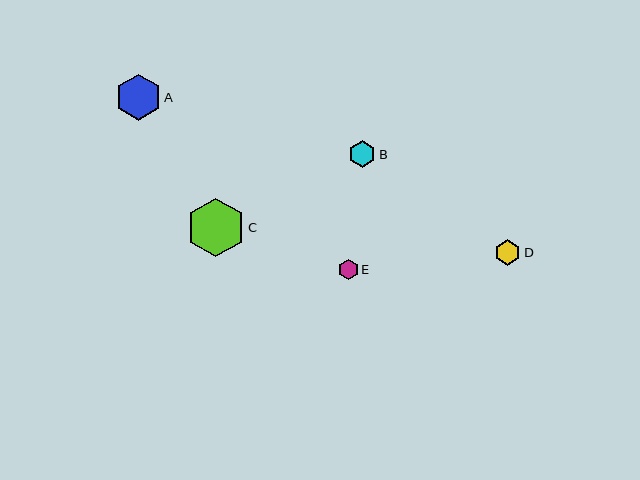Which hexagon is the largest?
Hexagon C is the largest with a size of approximately 59 pixels.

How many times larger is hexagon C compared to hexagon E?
Hexagon C is approximately 2.9 times the size of hexagon E.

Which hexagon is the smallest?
Hexagon E is the smallest with a size of approximately 20 pixels.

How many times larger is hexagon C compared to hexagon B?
Hexagon C is approximately 2.2 times the size of hexagon B.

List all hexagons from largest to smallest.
From largest to smallest: C, A, B, D, E.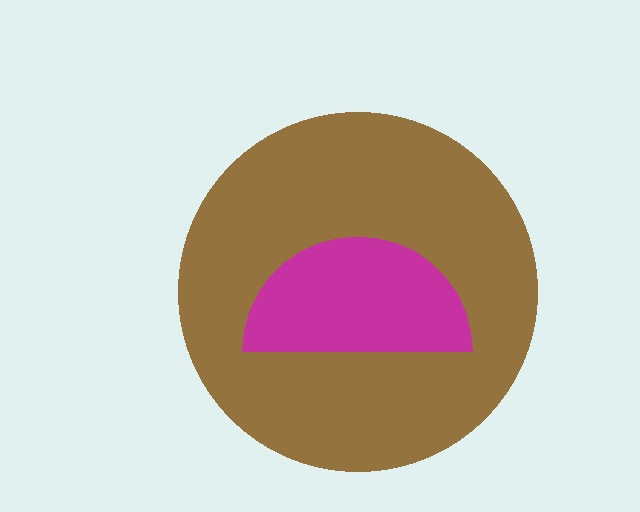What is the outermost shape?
The brown circle.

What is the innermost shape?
The magenta semicircle.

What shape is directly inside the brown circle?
The magenta semicircle.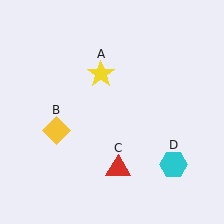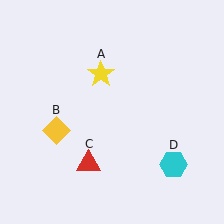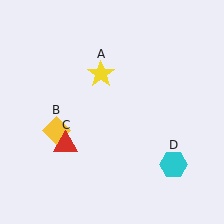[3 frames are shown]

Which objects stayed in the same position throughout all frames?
Yellow star (object A) and yellow diamond (object B) and cyan hexagon (object D) remained stationary.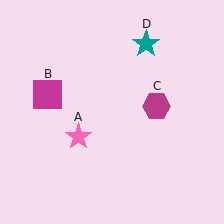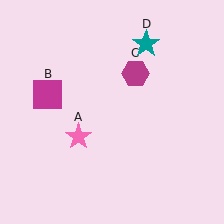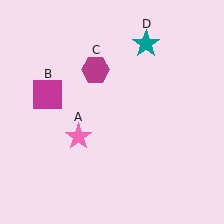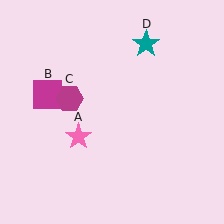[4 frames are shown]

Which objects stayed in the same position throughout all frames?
Pink star (object A) and magenta square (object B) and teal star (object D) remained stationary.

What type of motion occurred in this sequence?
The magenta hexagon (object C) rotated counterclockwise around the center of the scene.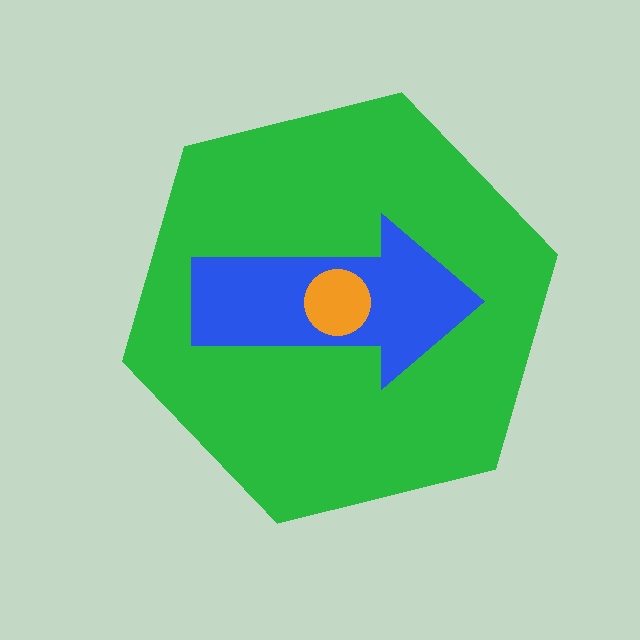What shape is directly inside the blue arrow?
The orange circle.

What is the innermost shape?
The orange circle.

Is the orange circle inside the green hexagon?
Yes.